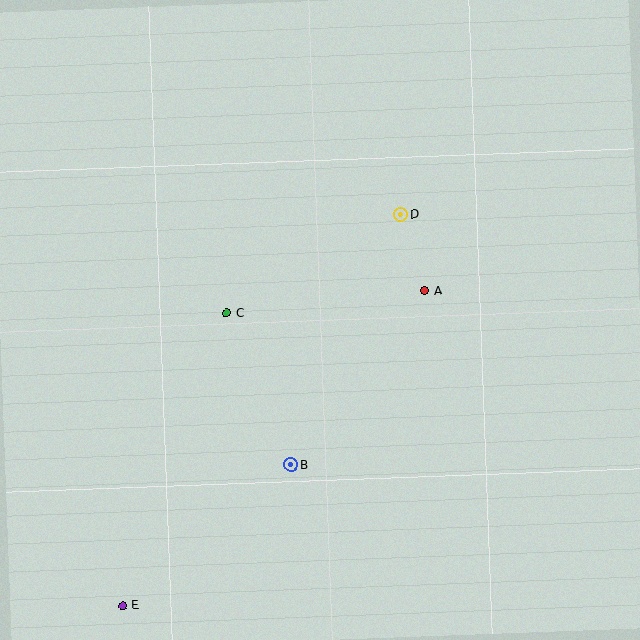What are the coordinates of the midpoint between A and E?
The midpoint between A and E is at (274, 448).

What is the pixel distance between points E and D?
The distance between E and D is 480 pixels.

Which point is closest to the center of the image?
Point C at (226, 313) is closest to the center.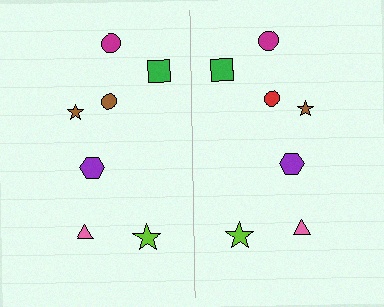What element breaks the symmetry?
The red circle on the right side breaks the symmetry — its mirror counterpart is brown.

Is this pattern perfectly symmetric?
No, the pattern is not perfectly symmetric. The red circle on the right side breaks the symmetry — its mirror counterpart is brown.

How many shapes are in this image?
There are 14 shapes in this image.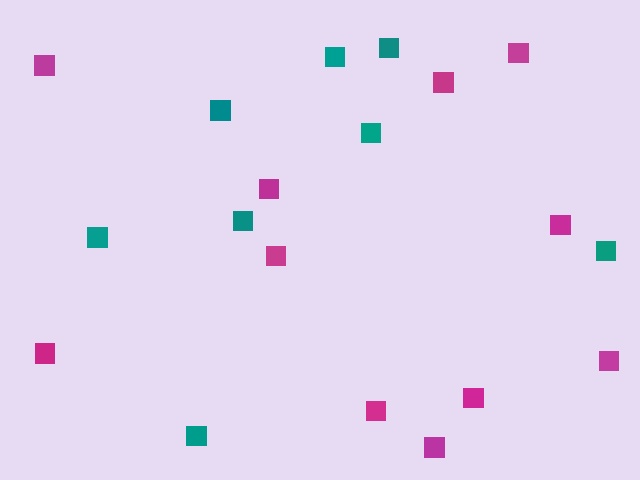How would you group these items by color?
There are 2 groups: one group of teal squares (8) and one group of magenta squares (11).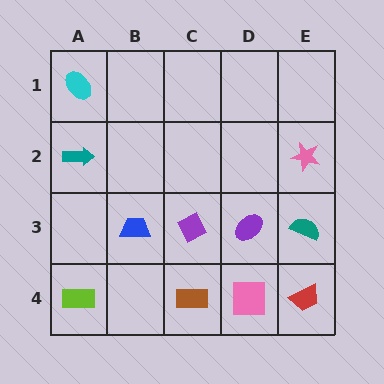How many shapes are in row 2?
2 shapes.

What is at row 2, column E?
A pink star.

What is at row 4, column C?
A brown rectangle.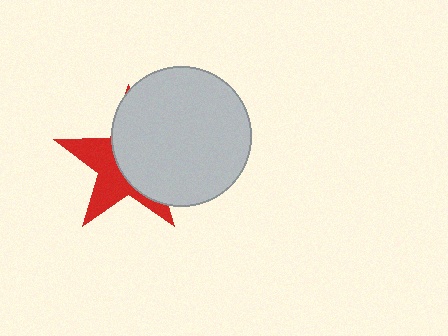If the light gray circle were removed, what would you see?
You would see the complete red star.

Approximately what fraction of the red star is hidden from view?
Roughly 57% of the red star is hidden behind the light gray circle.